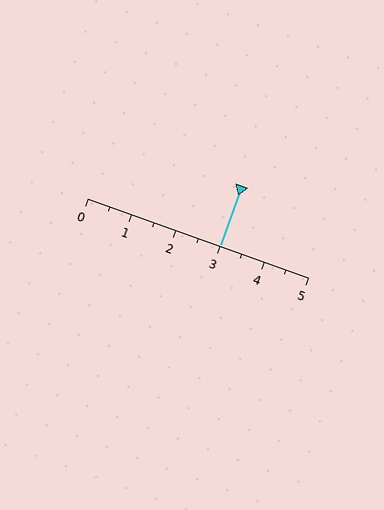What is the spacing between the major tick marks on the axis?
The major ticks are spaced 1 apart.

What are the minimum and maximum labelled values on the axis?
The axis runs from 0 to 5.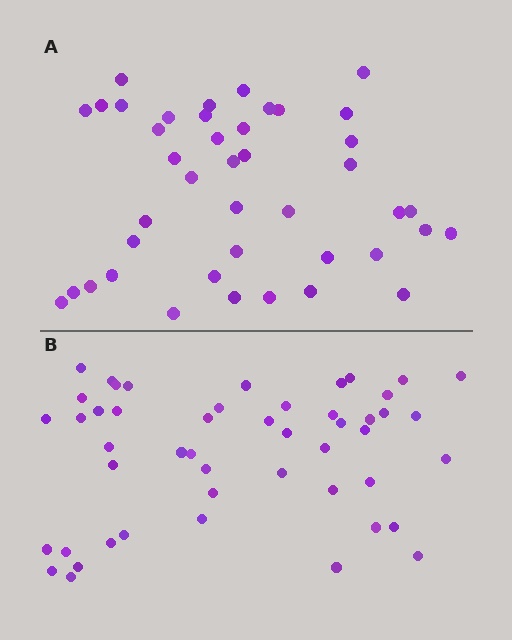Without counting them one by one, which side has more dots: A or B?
Region B (the bottom region) has more dots.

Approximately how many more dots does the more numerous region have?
Region B has roughly 8 or so more dots than region A.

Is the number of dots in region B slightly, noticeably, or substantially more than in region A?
Region B has only slightly more — the two regions are fairly close. The ratio is roughly 1.2 to 1.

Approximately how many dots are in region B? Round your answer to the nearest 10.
About 50 dots. (The exact count is 49, which rounds to 50.)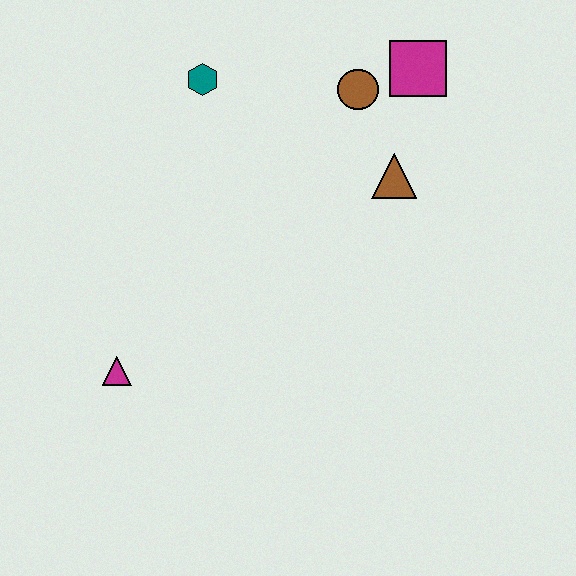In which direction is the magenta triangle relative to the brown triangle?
The magenta triangle is to the left of the brown triangle.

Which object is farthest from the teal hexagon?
The magenta triangle is farthest from the teal hexagon.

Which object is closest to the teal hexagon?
The brown circle is closest to the teal hexagon.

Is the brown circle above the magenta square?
No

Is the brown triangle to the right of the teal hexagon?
Yes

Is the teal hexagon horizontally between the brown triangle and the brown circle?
No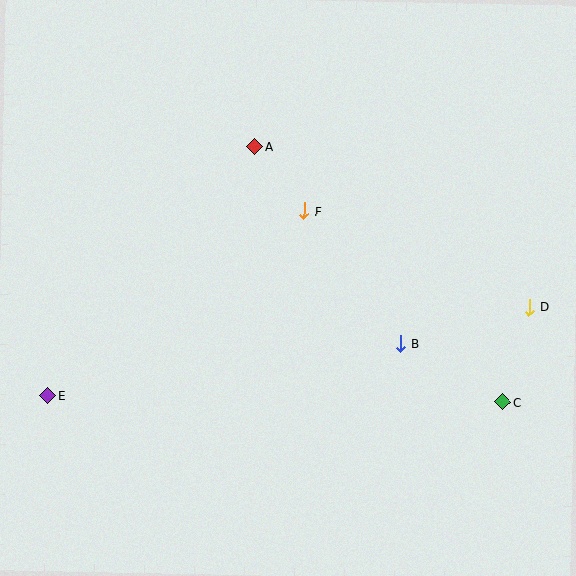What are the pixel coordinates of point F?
Point F is at (305, 211).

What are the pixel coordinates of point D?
Point D is at (529, 307).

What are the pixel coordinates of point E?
Point E is at (48, 396).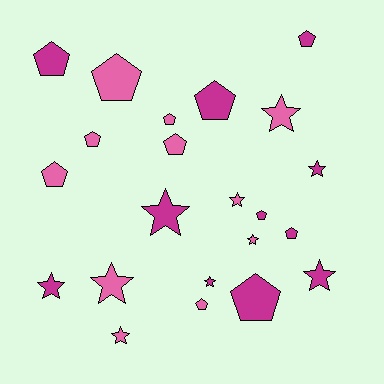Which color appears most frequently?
Pink, with 11 objects.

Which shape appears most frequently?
Pentagon, with 12 objects.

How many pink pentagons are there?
There are 6 pink pentagons.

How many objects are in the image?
There are 22 objects.